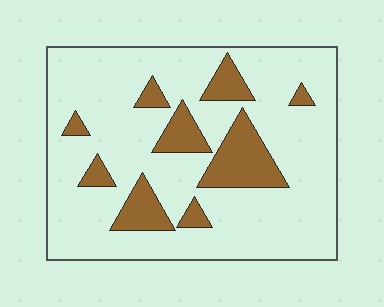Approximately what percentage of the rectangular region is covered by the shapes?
Approximately 20%.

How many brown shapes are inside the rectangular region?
9.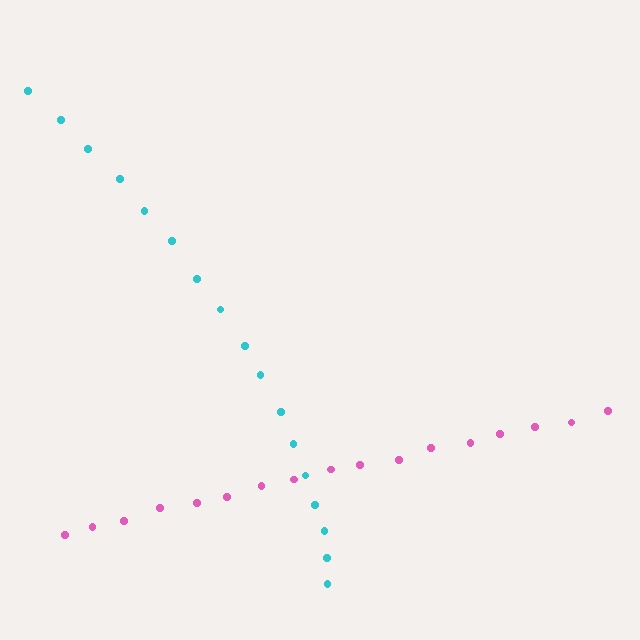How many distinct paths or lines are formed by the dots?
There are 2 distinct paths.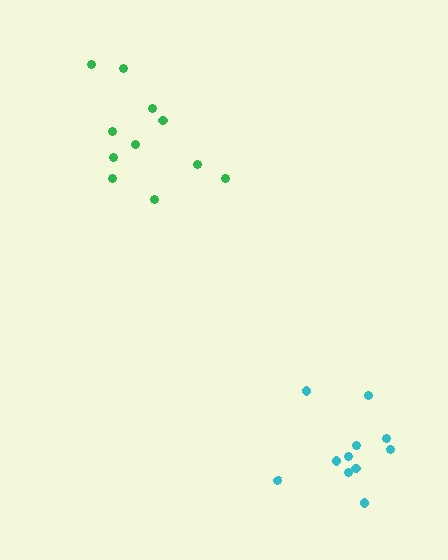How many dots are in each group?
Group 1: 11 dots, Group 2: 11 dots (22 total).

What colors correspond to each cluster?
The clusters are colored: cyan, green.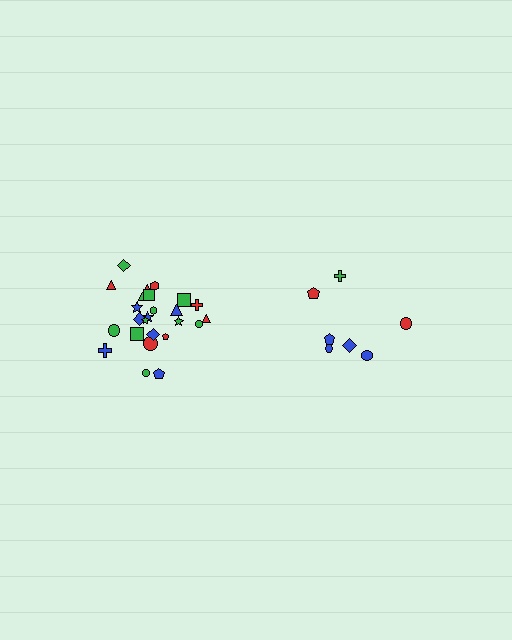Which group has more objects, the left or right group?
The left group.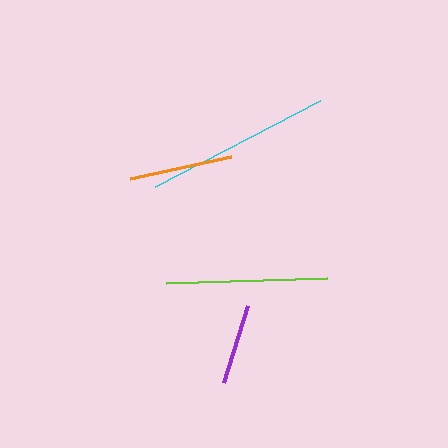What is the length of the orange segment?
The orange segment is approximately 104 pixels long.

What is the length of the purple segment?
The purple segment is approximately 81 pixels long.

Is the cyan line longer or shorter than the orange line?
The cyan line is longer than the orange line.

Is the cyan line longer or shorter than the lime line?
The cyan line is longer than the lime line.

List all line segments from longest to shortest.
From longest to shortest: cyan, lime, orange, purple.